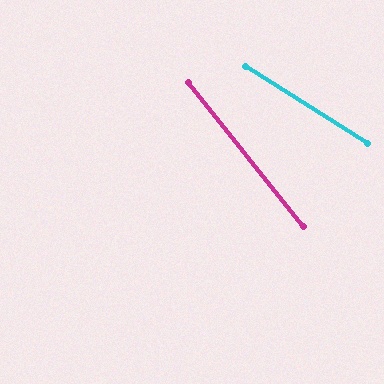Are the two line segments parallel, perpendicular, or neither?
Neither parallel nor perpendicular — they differ by about 19°.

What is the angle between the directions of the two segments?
Approximately 19 degrees.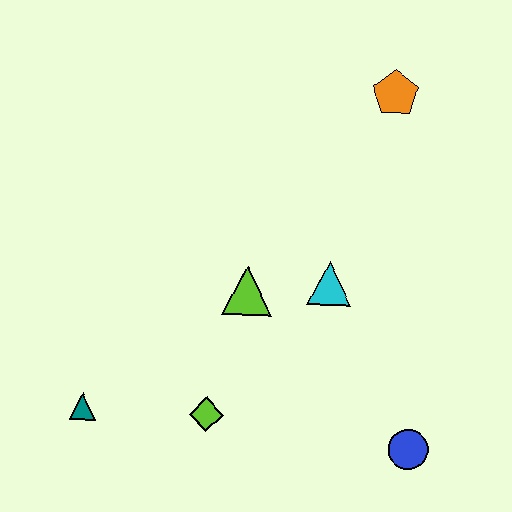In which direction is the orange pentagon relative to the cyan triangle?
The orange pentagon is above the cyan triangle.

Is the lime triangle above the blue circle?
Yes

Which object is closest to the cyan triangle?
The lime triangle is closest to the cyan triangle.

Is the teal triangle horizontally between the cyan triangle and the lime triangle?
No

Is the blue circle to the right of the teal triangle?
Yes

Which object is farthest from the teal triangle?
The orange pentagon is farthest from the teal triangle.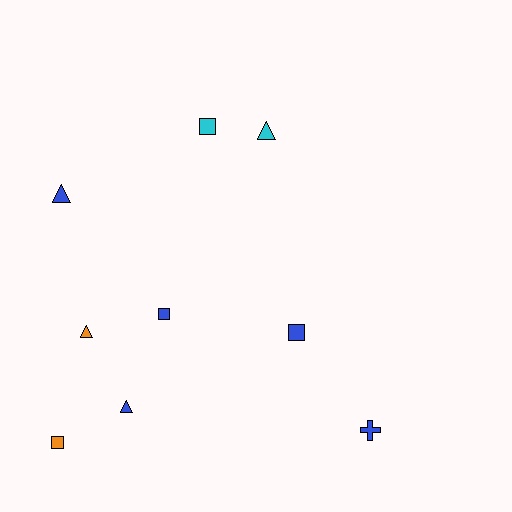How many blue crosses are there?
There is 1 blue cross.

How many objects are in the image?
There are 9 objects.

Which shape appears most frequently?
Square, with 4 objects.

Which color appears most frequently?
Blue, with 5 objects.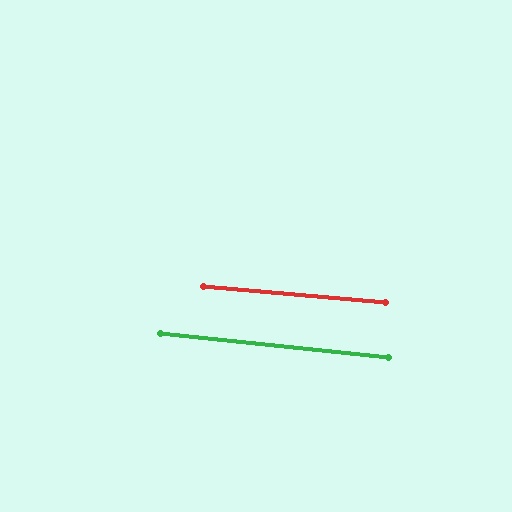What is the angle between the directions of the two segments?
Approximately 1 degree.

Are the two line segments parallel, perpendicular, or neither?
Parallel — their directions differ by only 0.7°.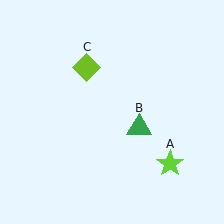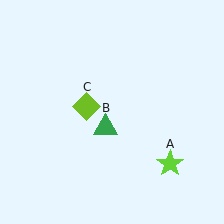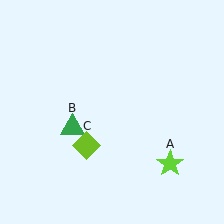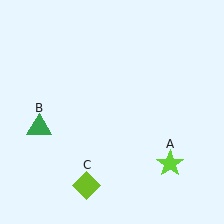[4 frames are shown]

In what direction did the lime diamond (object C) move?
The lime diamond (object C) moved down.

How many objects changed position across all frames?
2 objects changed position: green triangle (object B), lime diamond (object C).